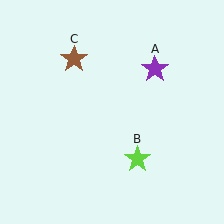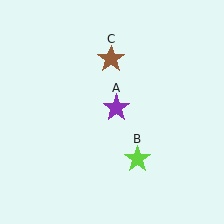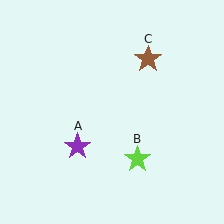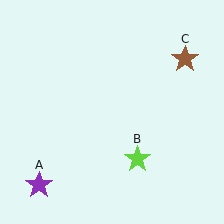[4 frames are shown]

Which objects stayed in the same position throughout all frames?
Lime star (object B) remained stationary.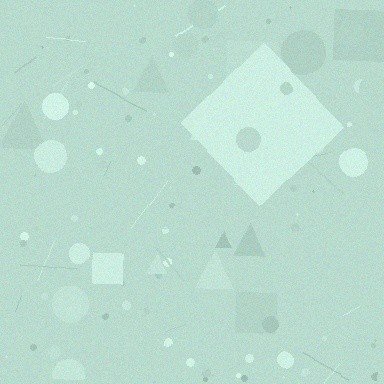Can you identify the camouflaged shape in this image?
The camouflaged shape is a diamond.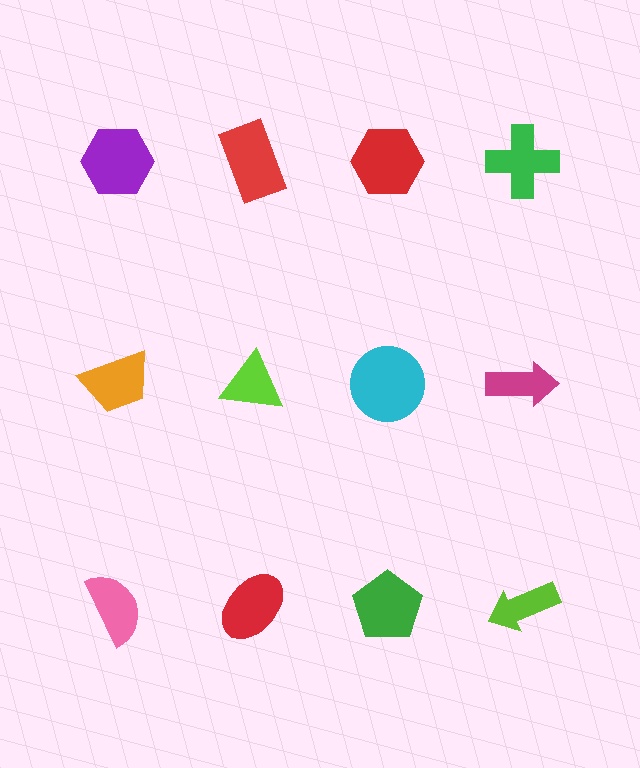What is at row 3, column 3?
A green pentagon.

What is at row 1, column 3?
A red hexagon.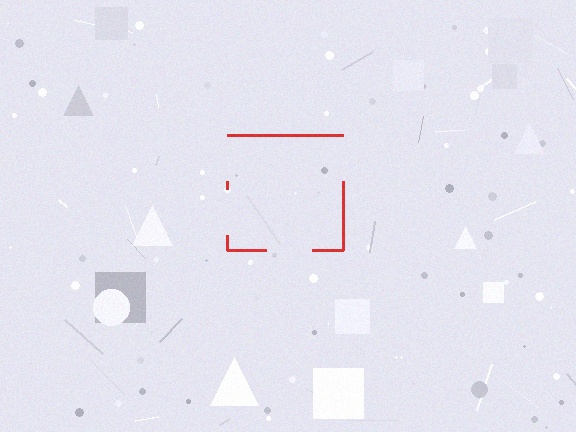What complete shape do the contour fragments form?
The contour fragments form a square.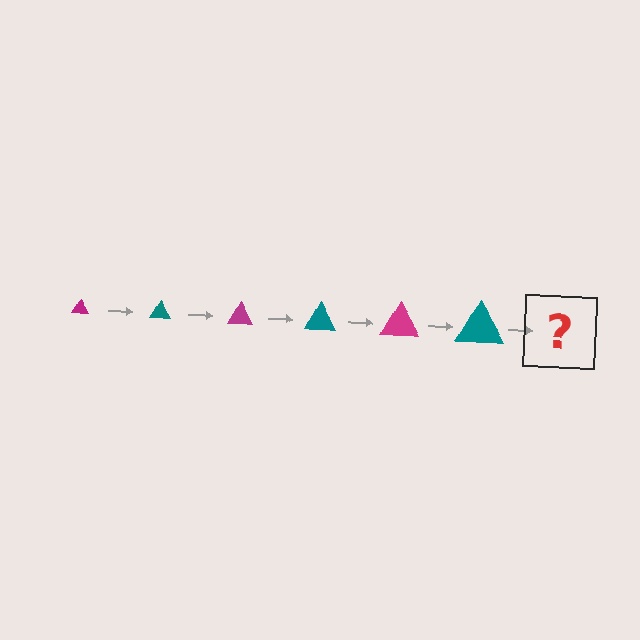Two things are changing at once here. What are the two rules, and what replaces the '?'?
The two rules are that the triangle grows larger each step and the color cycles through magenta and teal. The '?' should be a magenta triangle, larger than the previous one.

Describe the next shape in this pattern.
It should be a magenta triangle, larger than the previous one.